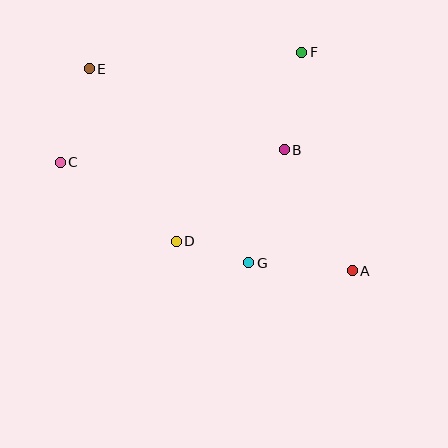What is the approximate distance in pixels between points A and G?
The distance between A and G is approximately 104 pixels.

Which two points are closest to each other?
Points D and G are closest to each other.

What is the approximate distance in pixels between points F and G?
The distance between F and G is approximately 217 pixels.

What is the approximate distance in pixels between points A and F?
The distance between A and F is approximately 224 pixels.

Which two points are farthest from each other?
Points A and E are farthest from each other.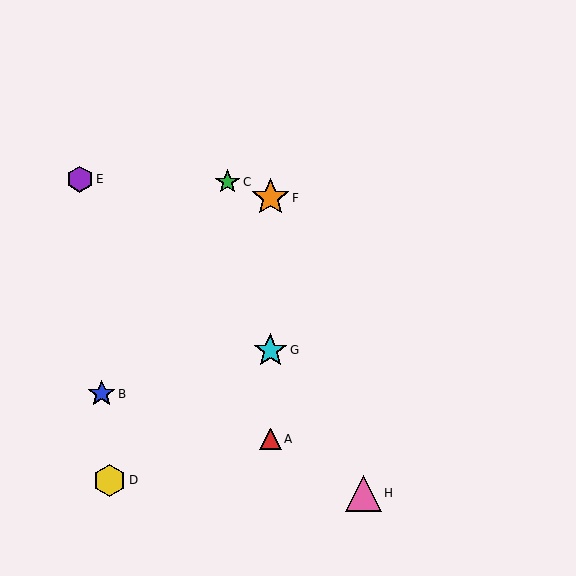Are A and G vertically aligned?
Yes, both are at x≈270.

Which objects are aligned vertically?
Objects A, F, G are aligned vertically.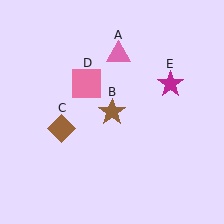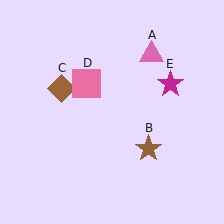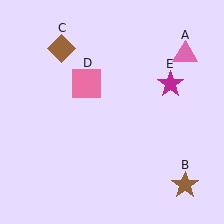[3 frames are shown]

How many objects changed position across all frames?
3 objects changed position: pink triangle (object A), brown star (object B), brown diamond (object C).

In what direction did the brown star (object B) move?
The brown star (object B) moved down and to the right.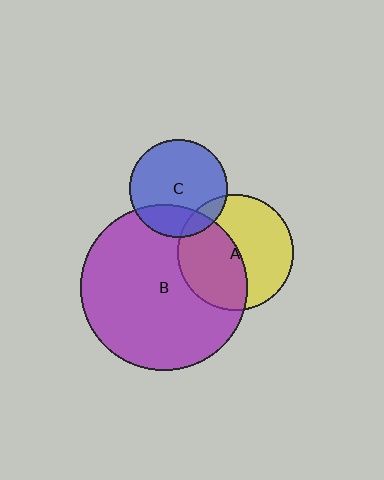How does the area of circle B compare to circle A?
Approximately 2.1 times.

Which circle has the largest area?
Circle B (purple).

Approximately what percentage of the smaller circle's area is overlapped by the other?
Approximately 10%.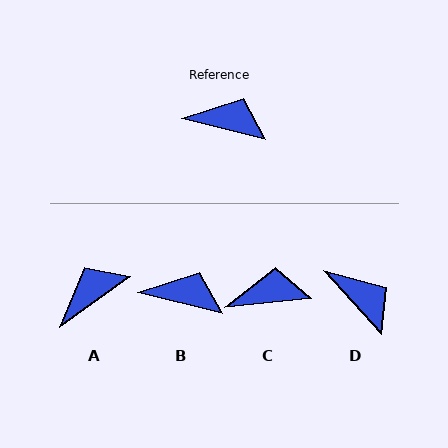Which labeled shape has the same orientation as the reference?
B.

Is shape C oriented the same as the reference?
No, it is off by about 21 degrees.